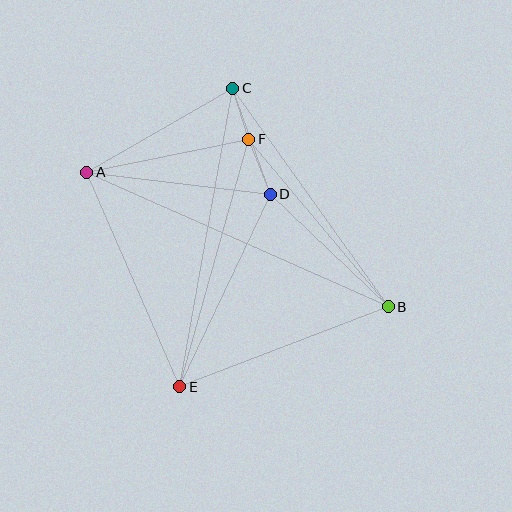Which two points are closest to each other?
Points C and F are closest to each other.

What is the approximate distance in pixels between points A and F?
The distance between A and F is approximately 166 pixels.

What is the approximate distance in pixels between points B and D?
The distance between B and D is approximately 163 pixels.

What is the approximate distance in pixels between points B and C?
The distance between B and C is approximately 269 pixels.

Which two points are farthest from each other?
Points A and B are farthest from each other.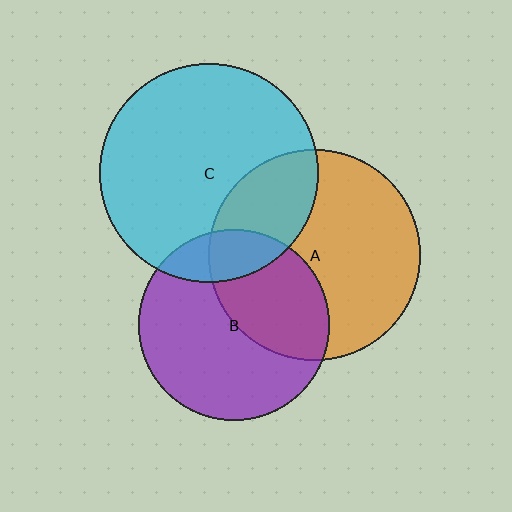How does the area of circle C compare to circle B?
Approximately 1.3 times.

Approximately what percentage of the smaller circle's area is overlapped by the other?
Approximately 15%.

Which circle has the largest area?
Circle C (cyan).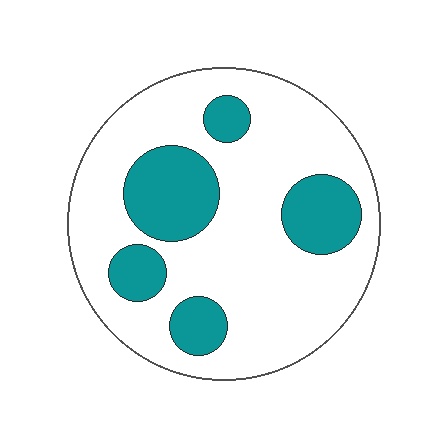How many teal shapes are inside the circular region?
5.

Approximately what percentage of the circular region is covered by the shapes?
Approximately 25%.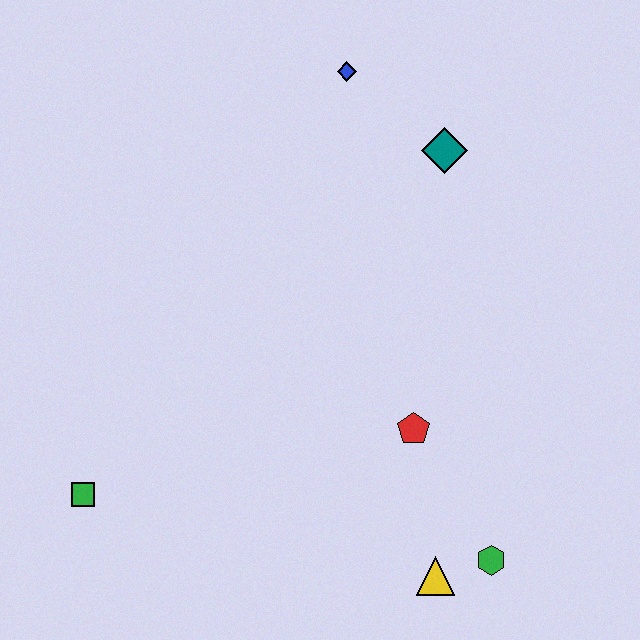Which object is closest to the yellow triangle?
The green hexagon is closest to the yellow triangle.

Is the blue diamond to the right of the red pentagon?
No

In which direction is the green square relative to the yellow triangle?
The green square is to the left of the yellow triangle.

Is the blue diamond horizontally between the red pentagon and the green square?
Yes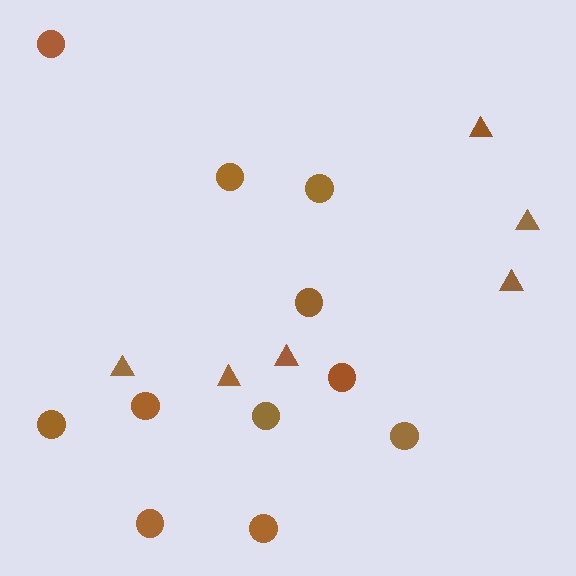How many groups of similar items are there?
There are 2 groups: one group of circles (11) and one group of triangles (6).